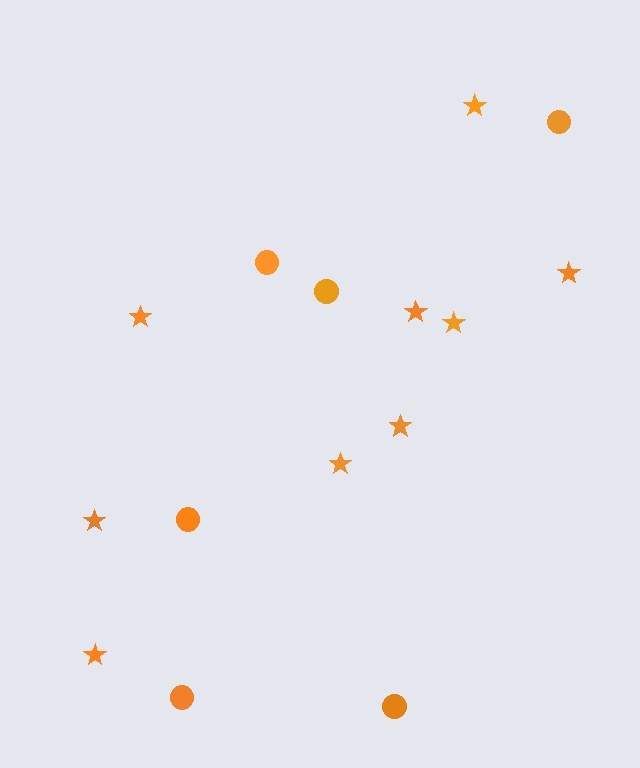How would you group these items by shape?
There are 2 groups: one group of stars (9) and one group of circles (6).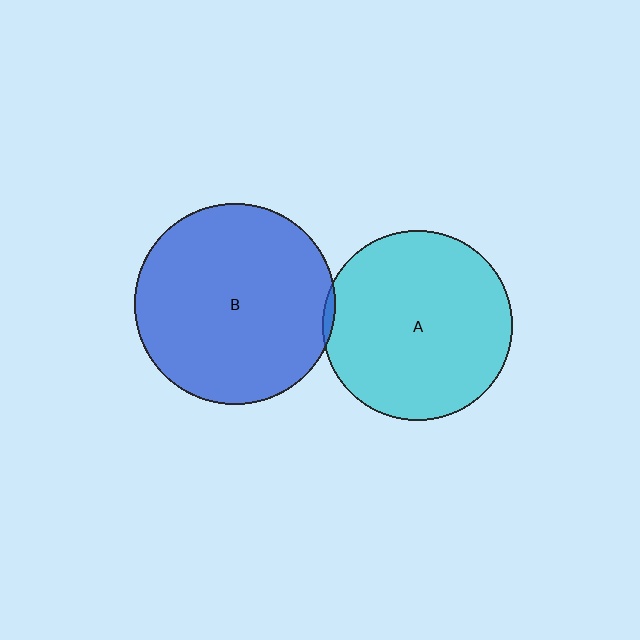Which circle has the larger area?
Circle B (blue).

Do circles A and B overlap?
Yes.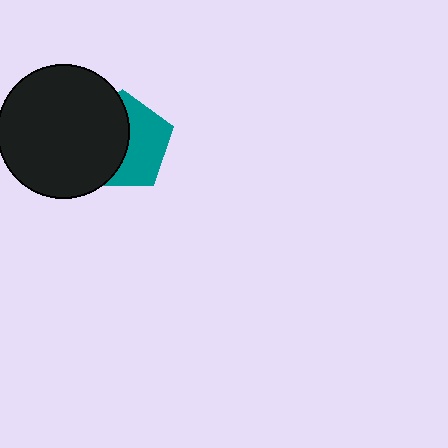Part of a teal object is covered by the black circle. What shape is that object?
It is a pentagon.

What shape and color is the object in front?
The object in front is a black circle.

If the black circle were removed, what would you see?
You would see the complete teal pentagon.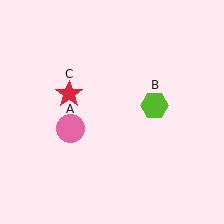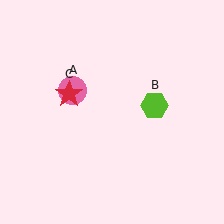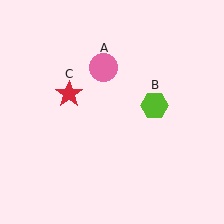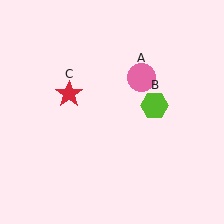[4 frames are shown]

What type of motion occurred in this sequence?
The pink circle (object A) rotated clockwise around the center of the scene.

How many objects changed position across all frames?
1 object changed position: pink circle (object A).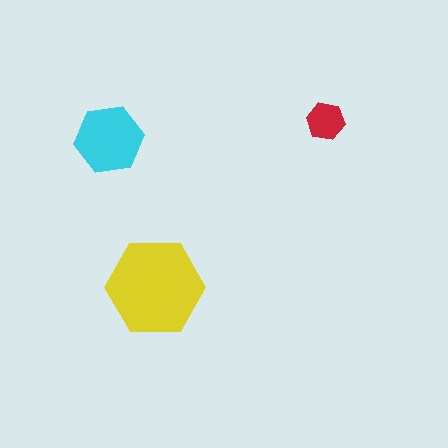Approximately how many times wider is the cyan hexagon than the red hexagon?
About 2 times wider.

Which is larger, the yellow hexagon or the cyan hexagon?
The yellow one.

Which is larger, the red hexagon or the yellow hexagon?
The yellow one.